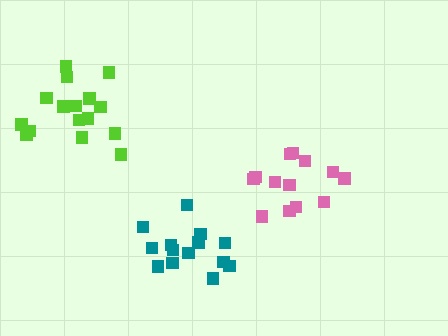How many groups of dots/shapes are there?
There are 3 groups.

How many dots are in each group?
Group 1: 16 dots, Group 2: 13 dots, Group 3: 14 dots (43 total).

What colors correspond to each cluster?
The clusters are colored: lime, pink, teal.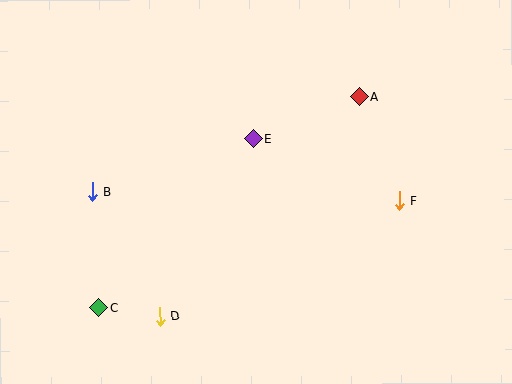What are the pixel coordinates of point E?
Point E is at (253, 139).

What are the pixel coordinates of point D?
Point D is at (160, 317).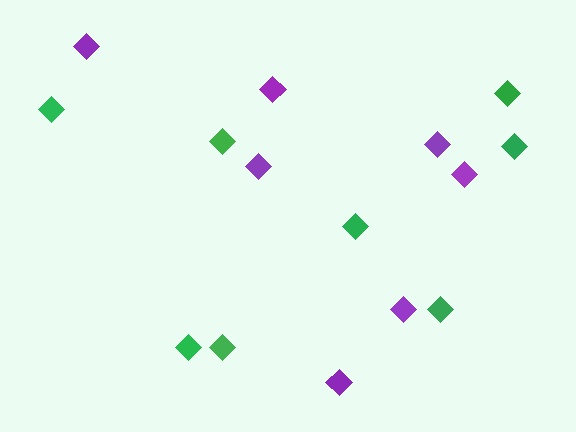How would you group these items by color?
There are 2 groups: one group of purple diamonds (7) and one group of green diamonds (8).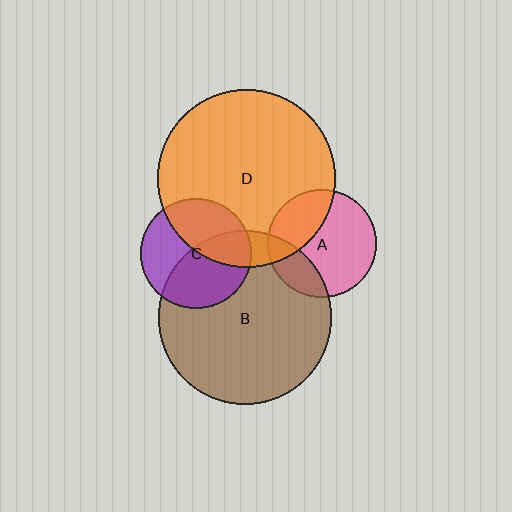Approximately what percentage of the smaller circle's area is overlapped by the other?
Approximately 40%.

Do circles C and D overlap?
Yes.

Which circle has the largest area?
Circle D (orange).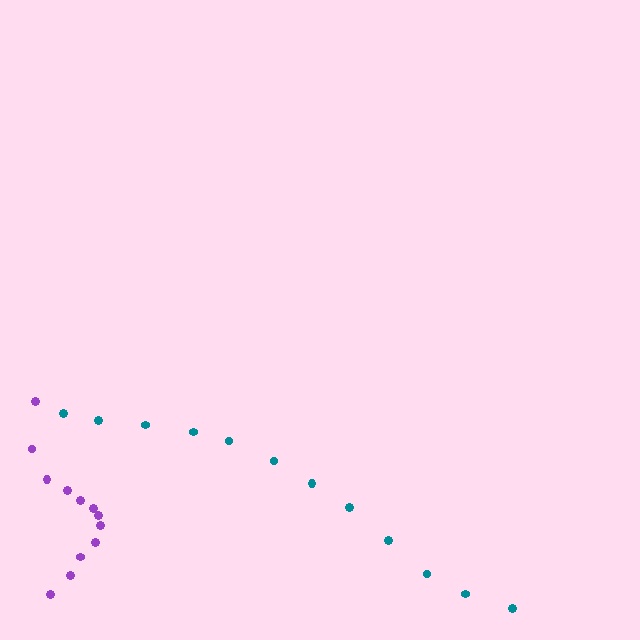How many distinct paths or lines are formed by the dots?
There are 2 distinct paths.